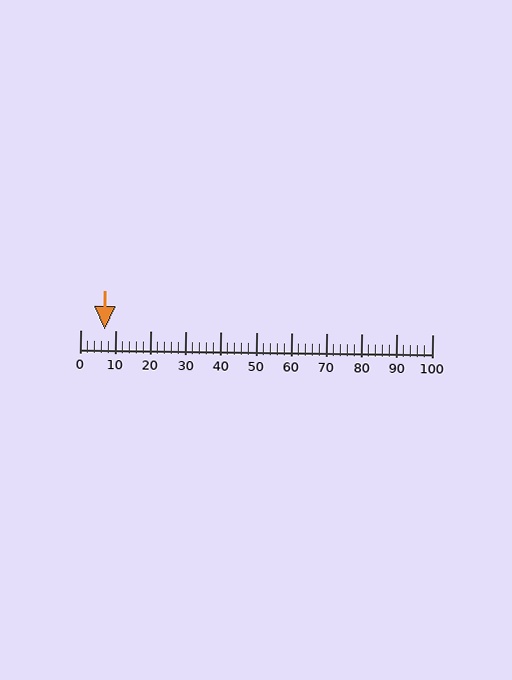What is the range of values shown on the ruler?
The ruler shows values from 0 to 100.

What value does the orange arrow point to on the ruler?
The orange arrow points to approximately 7.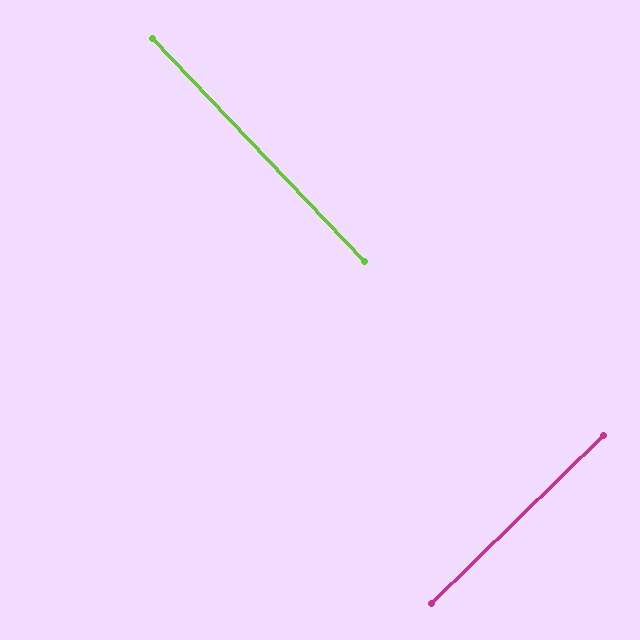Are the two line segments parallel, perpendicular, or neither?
Perpendicular — they meet at approximately 89°.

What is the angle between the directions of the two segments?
Approximately 89 degrees.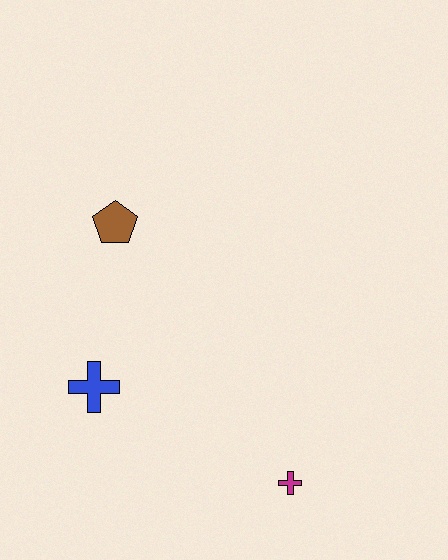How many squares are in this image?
There are no squares.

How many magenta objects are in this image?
There is 1 magenta object.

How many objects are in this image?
There are 3 objects.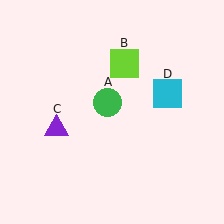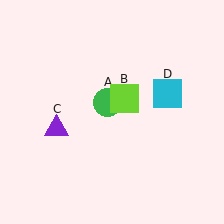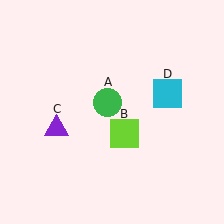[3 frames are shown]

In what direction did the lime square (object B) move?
The lime square (object B) moved down.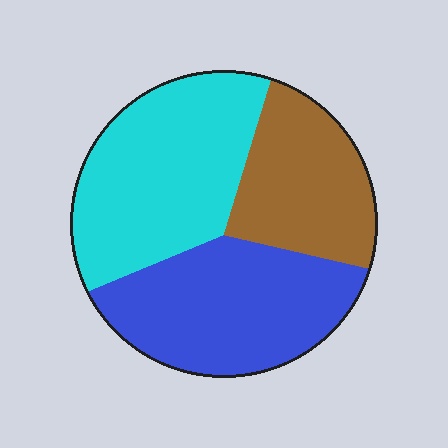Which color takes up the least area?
Brown, at roughly 25%.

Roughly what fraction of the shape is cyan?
Cyan takes up about three eighths (3/8) of the shape.